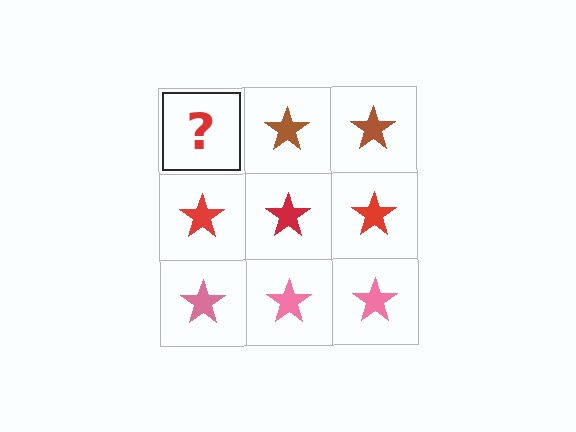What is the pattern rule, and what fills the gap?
The rule is that each row has a consistent color. The gap should be filled with a brown star.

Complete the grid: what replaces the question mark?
The question mark should be replaced with a brown star.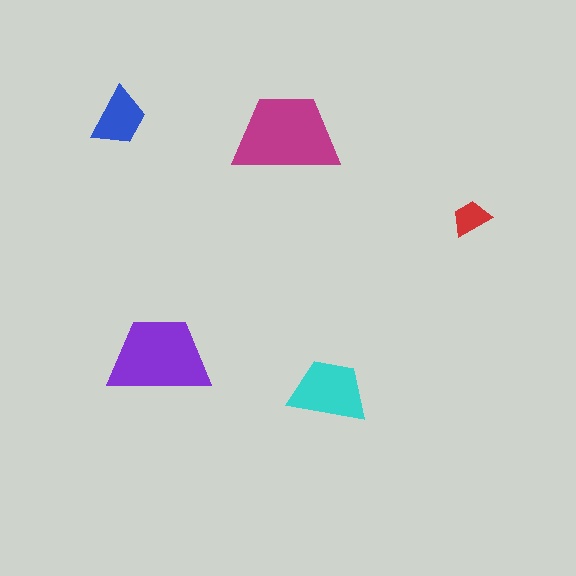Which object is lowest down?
The cyan trapezoid is bottommost.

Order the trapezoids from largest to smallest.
the magenta one, the purple one, the cyan one, the blue one, the red one.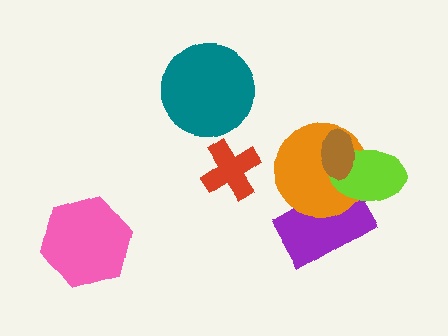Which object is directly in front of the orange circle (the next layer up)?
The lime ellipse is directly in front of the orange circle.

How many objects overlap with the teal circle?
0 objects overlap with the teal circle.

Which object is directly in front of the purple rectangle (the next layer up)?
The orange circle is directly in front of the purple rectangle.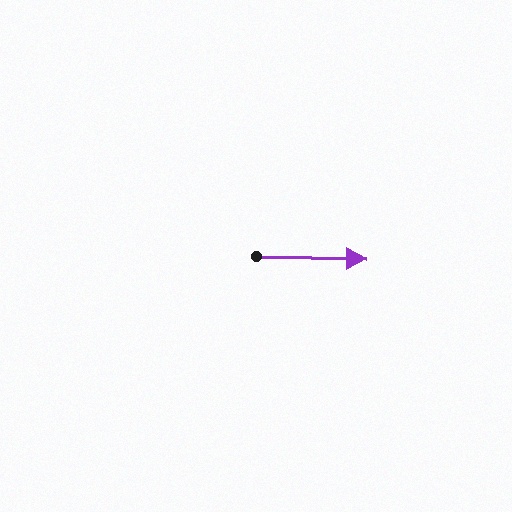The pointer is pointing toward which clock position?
Roughly 3 o'clock.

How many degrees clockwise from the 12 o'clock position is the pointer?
Approximately 91 degrees.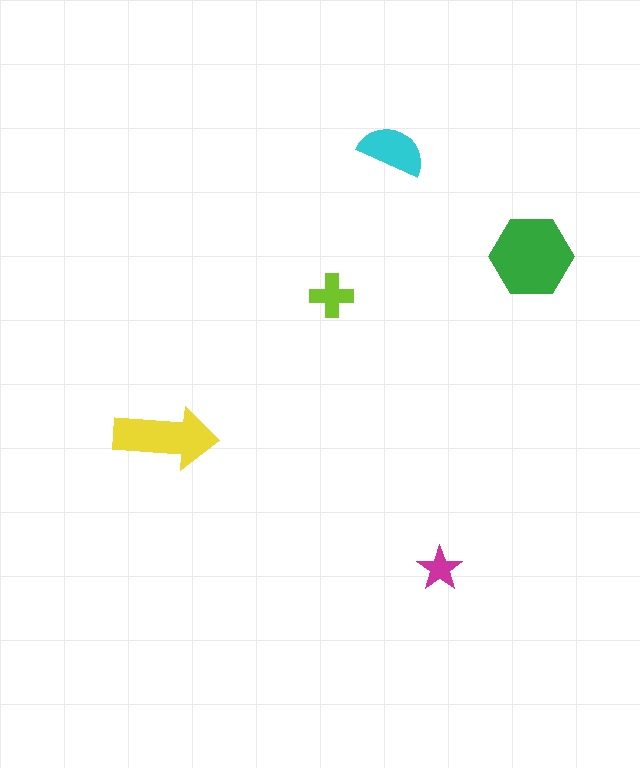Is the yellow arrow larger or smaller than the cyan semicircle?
Larger.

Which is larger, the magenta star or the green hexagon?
The green hexagon.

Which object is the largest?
The green hexagon.